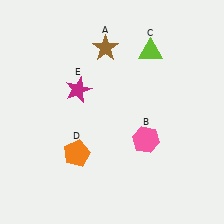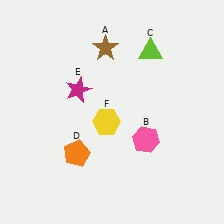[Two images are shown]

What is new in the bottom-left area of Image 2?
A yellow hexagon (F) was added in the bottom-left area of Image 2.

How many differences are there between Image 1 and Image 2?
There is 1 difference between the two images.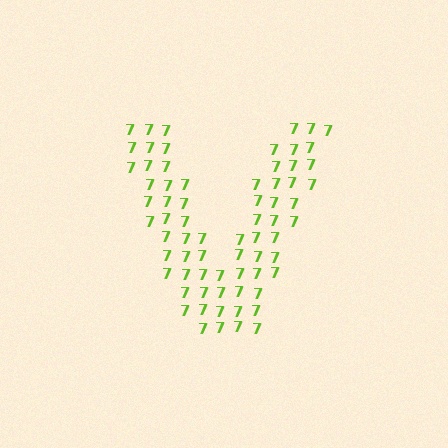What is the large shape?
The large shape is the letter V.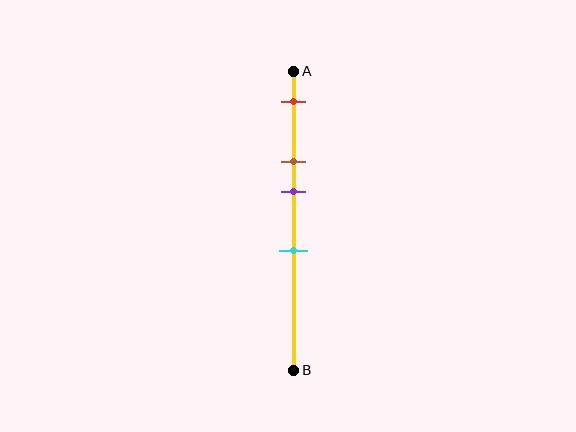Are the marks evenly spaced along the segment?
No, the marks are not evenly spaced.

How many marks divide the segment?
There are 4 marks dividing the segment.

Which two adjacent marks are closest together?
The brown and purple marks are the closest adjacent pair.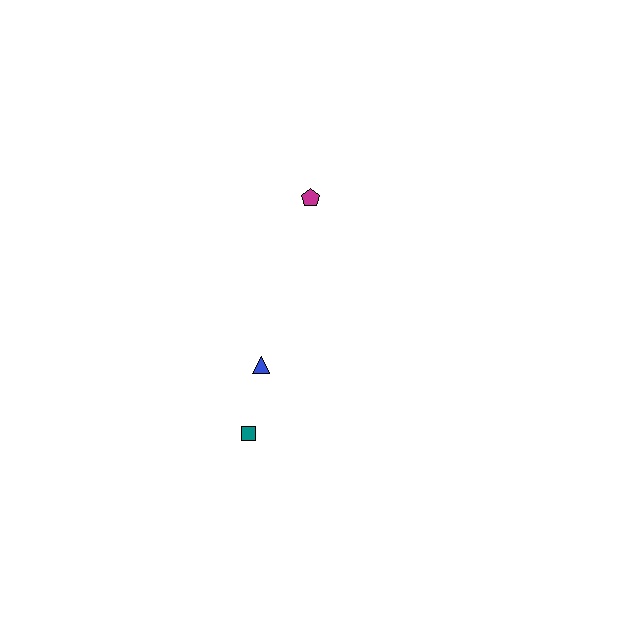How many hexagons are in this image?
There are no hexagons.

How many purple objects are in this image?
There are no purple objects.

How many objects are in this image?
There are 3 objects.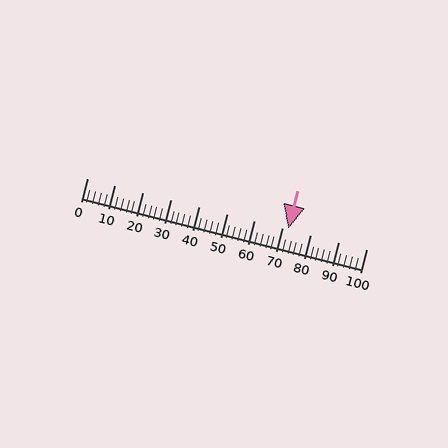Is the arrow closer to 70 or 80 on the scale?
The arrow is closer to 70.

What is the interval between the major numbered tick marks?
The major tick marks are spaced 10 units apart.